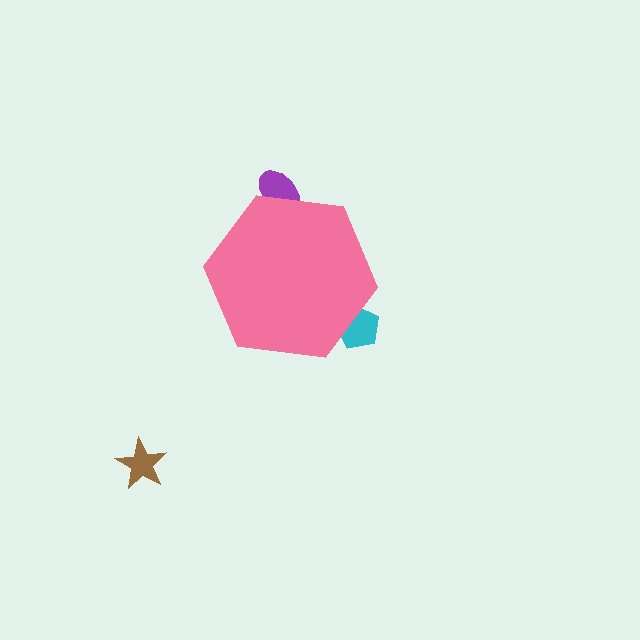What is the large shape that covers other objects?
A pink hexagon.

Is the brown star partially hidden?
No, the brown star is fully visible.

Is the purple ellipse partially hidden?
Yes, the purple ellipse is partially hidden behind the pink hexagon.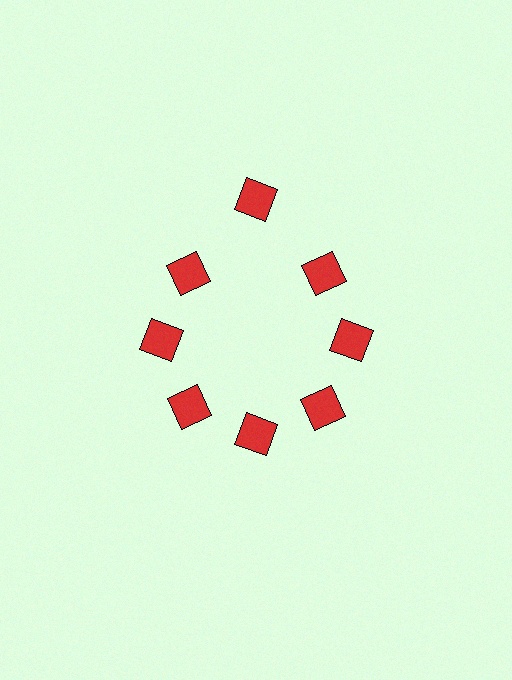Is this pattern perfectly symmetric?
No. The 8 red diamonds are arranged in a ring, but one element near the 12 o'clock position is pushed outward from the center, breaking the 8-fold rotational symmetry.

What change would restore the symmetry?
The symmetry would be restored by moving it inward, back onto the ring so that all 8 diamonds sit at equal angles and equal distance from the center.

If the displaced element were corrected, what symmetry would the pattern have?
It would have 8-fold rotational symmetry — the pattern would map onto itself every 45 degrees.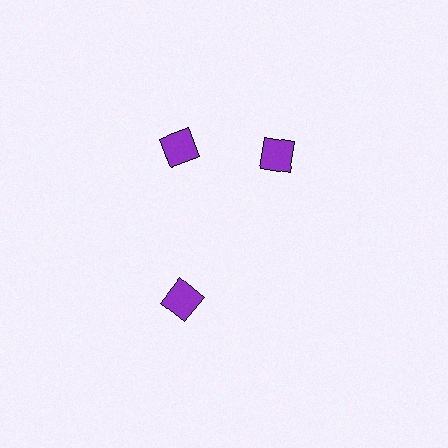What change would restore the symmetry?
The symmetry would be restored by rotating it back into even spacing with its neighbors so that all 3 diamonds sit at equal angles and equal distance from the center.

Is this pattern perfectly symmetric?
No. The 3 purple diamonds are arranged in a ring, but one element near the 3 o'clock position is rotated out of alignment along the ring, breaking the 3-fold rotational symmetry.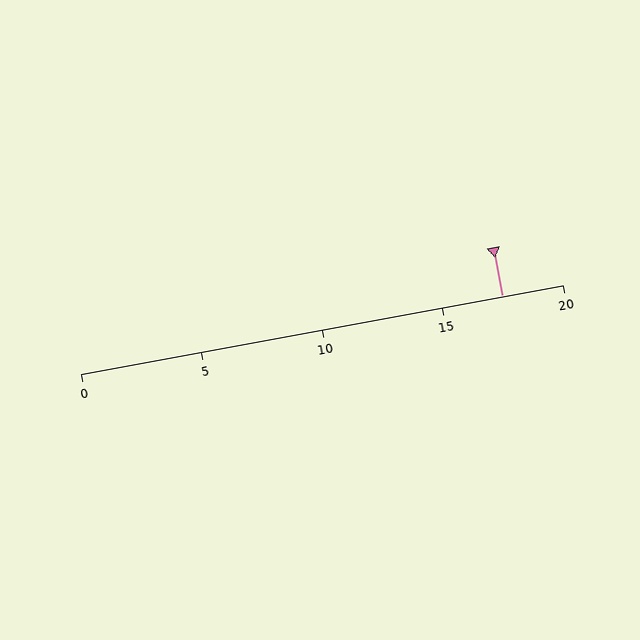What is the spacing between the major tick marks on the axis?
The major ticks are spaced 5 apart.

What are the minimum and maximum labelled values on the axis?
The axis runs from 0 to 20.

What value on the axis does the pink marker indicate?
The marker indicates approximately 17.5.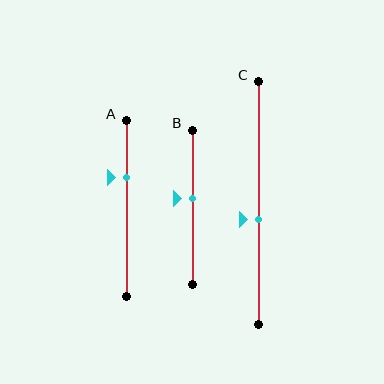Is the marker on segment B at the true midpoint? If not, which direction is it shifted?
No, the marker on segment B is shifted upward by about 6% of the segment length.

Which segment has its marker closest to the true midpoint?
Segment B has its marker closest to the true midpoint.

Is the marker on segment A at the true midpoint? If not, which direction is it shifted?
No, the marker on segment A is shifted upward by about 18% of the segment length.